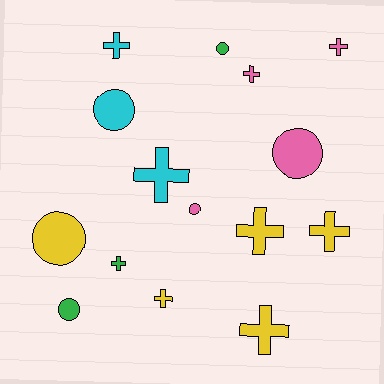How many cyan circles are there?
There is 1 cyan circle.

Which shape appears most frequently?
Cross, with 9 objects.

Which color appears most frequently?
Yellow, with 5 objects.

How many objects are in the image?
There are 15 objects.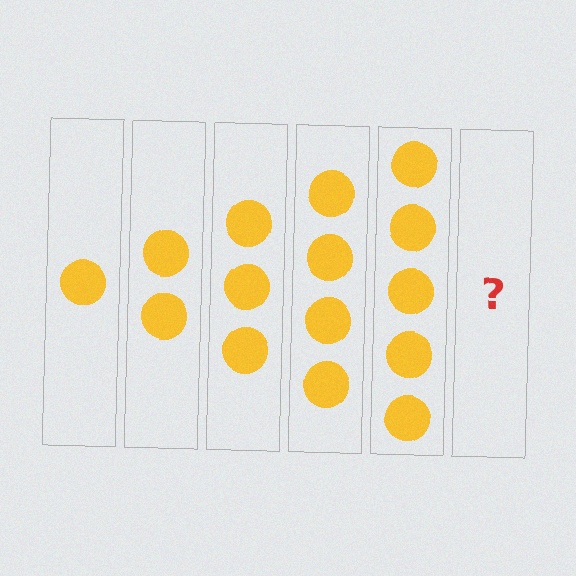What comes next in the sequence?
The next element should be 6 circles.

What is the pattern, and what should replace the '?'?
The pattern is that each step adds one more circle. The '?' should be 6 circles.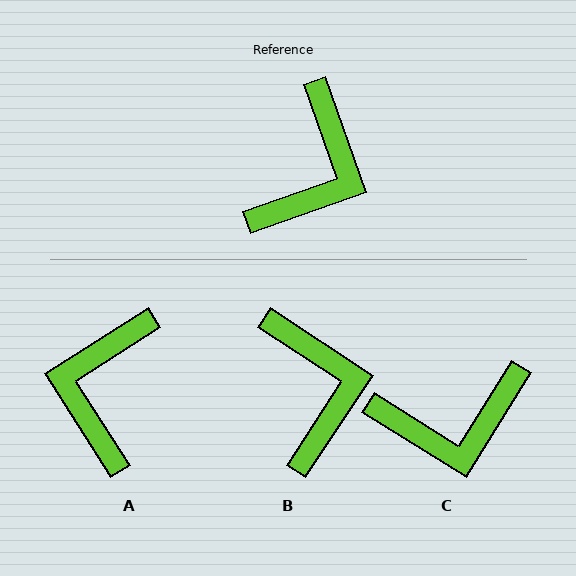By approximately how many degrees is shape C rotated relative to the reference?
Approximately 51 degrees clockwise.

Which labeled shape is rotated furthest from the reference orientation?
A, about 167 degrees away.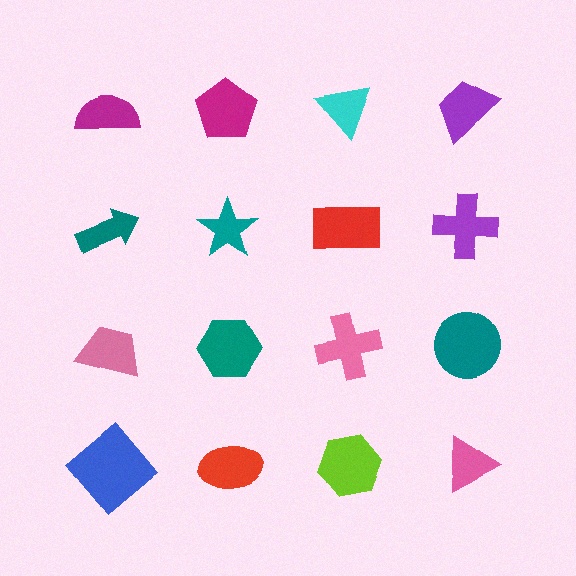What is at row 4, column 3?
A lime hexagon.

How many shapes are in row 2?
4 shapes.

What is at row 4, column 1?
A blue diamond.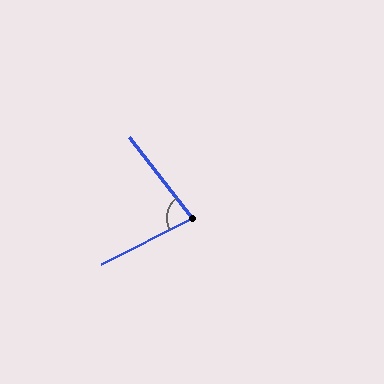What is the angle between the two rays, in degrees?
Approximately 78 degrees.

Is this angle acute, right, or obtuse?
It is acute.